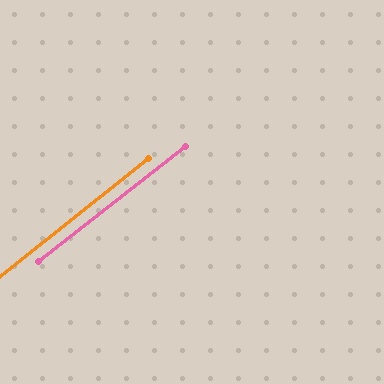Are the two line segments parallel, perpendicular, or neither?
Parallel — their directions differ by only 0.3°.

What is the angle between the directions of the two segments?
Approximately 0 degrees.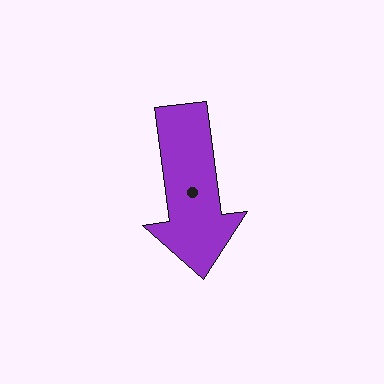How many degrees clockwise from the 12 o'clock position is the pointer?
Approximately 172 degrees.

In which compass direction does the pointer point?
South.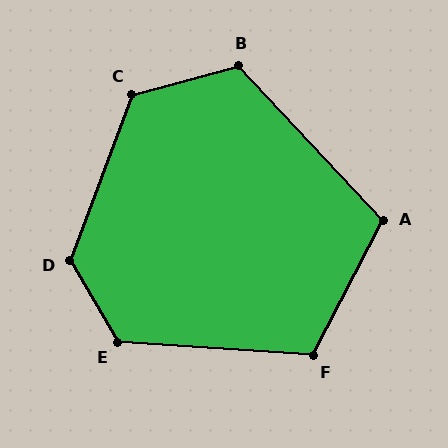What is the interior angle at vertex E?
Approximately 124 degrees (obtuse).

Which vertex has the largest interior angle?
D, at approximately 129 degrees.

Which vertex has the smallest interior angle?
A, at approximately 110 degrees.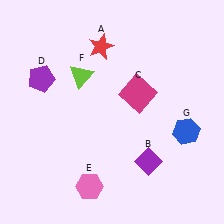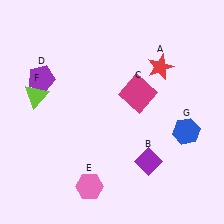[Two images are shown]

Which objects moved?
The objects that moved are: the red star (A), the lime triangle (F).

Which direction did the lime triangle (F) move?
The lime triangle (F) moved left.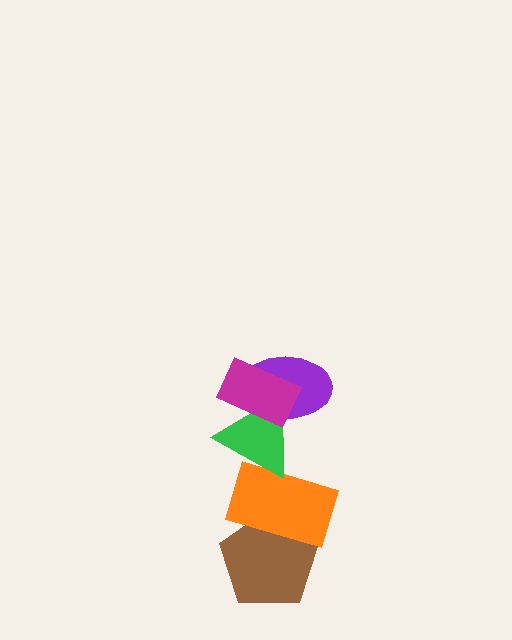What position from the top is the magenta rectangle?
The magenta rectangle is 1st from the top.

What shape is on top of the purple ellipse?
The magenta rectangle is on top of the purple ellipse.